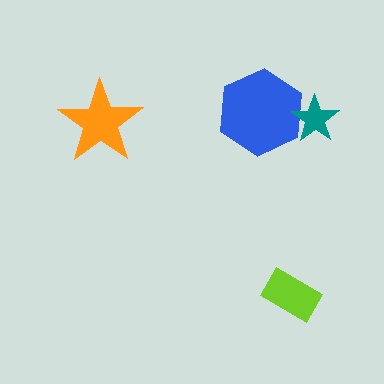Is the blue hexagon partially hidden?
Yes, it is partially covered by another shape.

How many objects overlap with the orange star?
0 objects overlap with the orange star.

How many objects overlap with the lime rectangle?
0 objects overlap with the lime rectangle.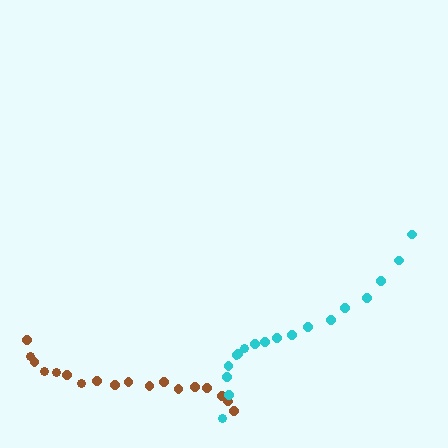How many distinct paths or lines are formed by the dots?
There are 2 distinct paths.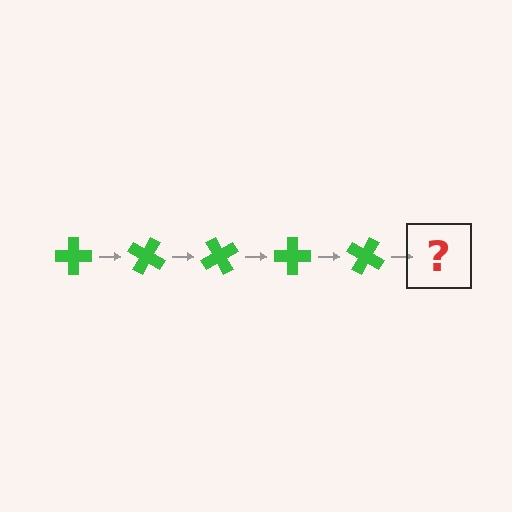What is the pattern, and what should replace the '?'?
The pattern is that the cross rotates 30 degrees each step. The '?' should be a green cross rotated 150 degrees.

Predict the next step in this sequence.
The next step is a green cross rotated 150 degrees.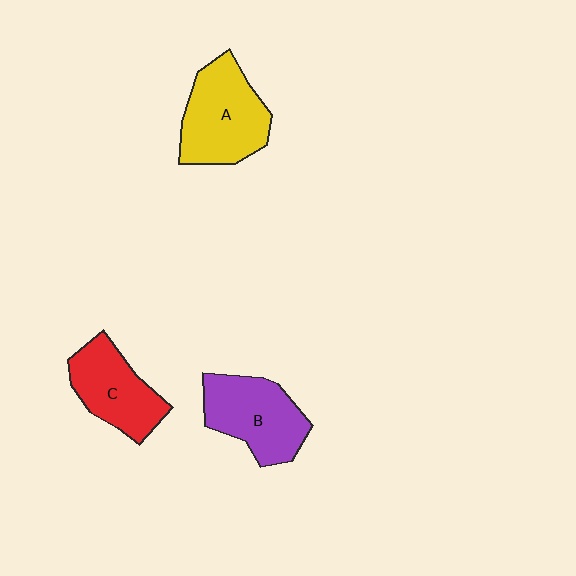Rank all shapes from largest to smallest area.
From largest to smallest: A (yellow), B (purple), C (red).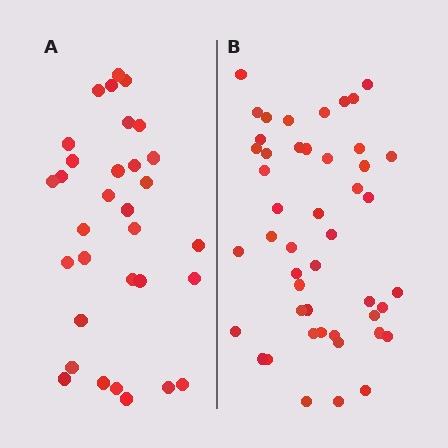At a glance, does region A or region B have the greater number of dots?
Region B (the right region) has more dots.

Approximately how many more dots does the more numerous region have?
Region B has approximately 15 more dots than region A.